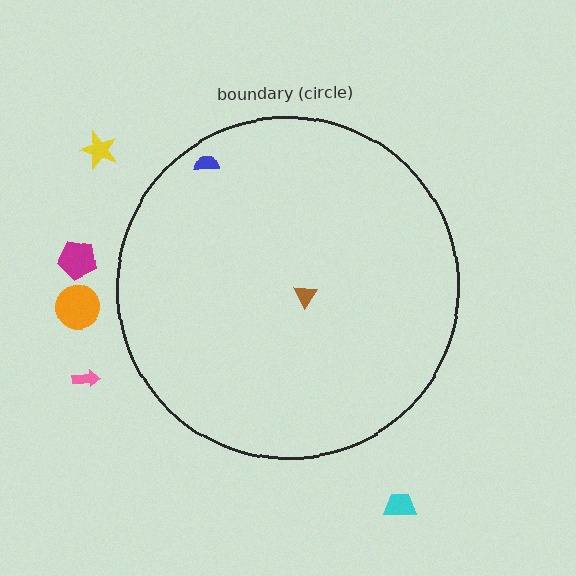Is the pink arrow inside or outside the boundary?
Outside.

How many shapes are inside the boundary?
2 inside, 5 outside.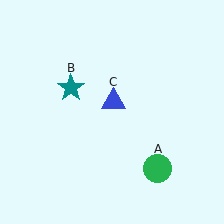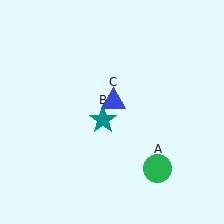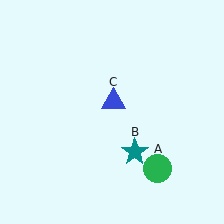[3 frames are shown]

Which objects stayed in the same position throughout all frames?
Green circle (object A) and blue triangle (object C) remained stationary.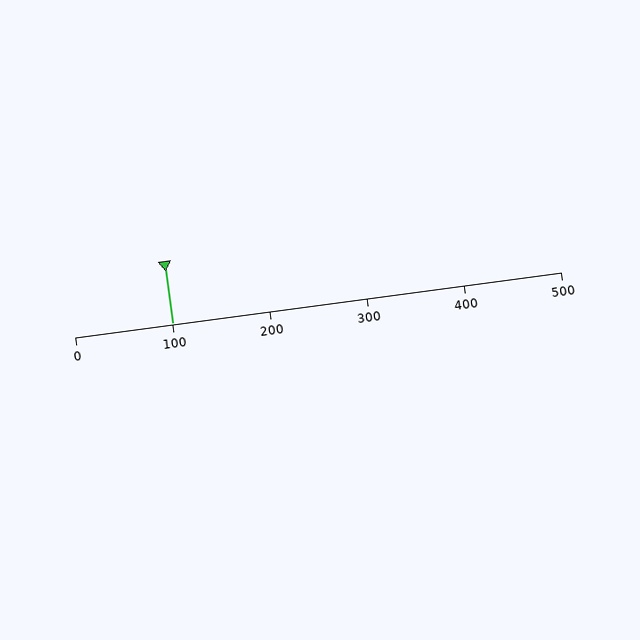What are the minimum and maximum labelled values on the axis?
The axis runs from 0 to 500.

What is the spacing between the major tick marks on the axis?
The major ticks are spaced 100 apart.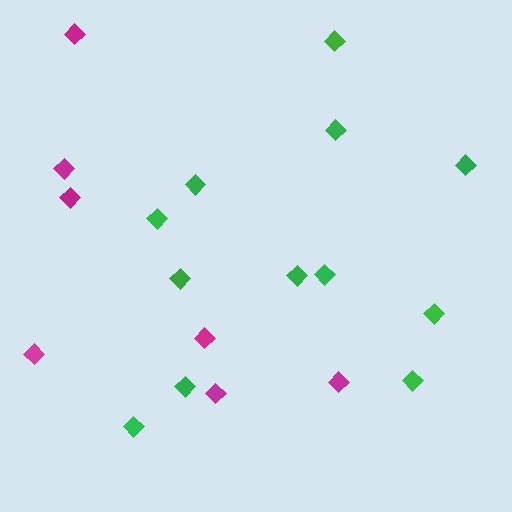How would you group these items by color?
There are 2 groups: one group of magenta diamonds (7) and one group of green diamonds (12).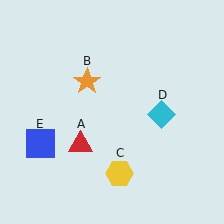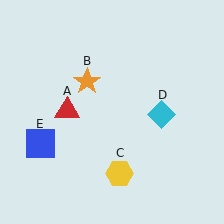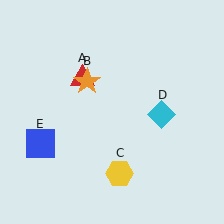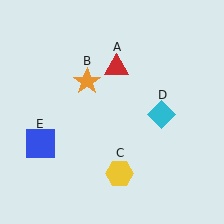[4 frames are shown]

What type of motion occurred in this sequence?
The red triangle (object A) rotated clockwise around the center of the scene.